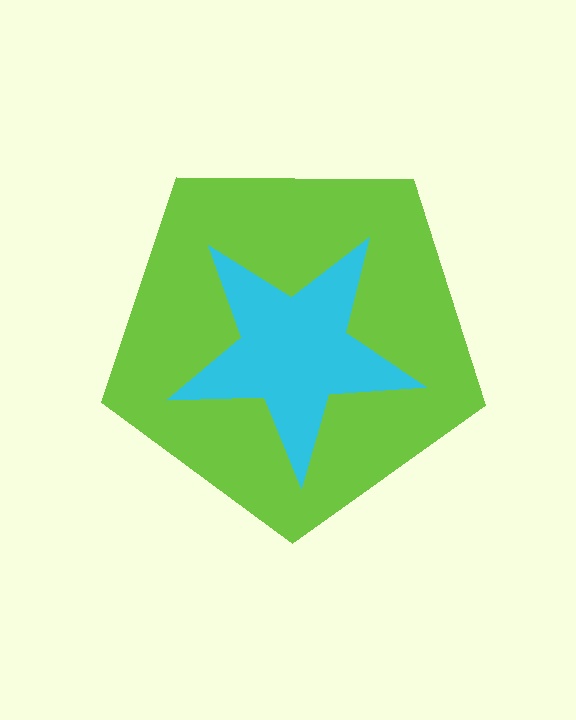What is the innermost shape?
The cyan star.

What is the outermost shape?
The lime pentagon.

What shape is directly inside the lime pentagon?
The cyan star.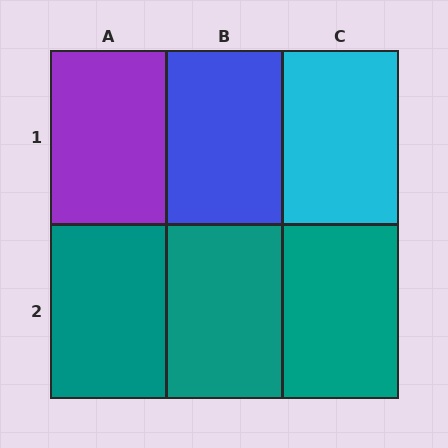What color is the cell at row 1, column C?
Cyan.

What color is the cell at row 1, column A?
Purple.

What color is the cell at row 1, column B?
Blue.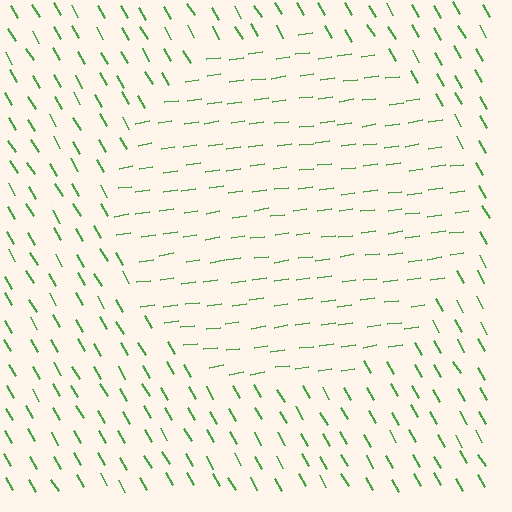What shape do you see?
I see a circle.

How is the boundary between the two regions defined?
The boundary is defined purely by a change in line orientation (approximately 68 degrees difference). All lines are the same color and thickness.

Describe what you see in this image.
The image is filled with small green line segments. A circle region in the image has lines oriented differently from the surrounding lines, creating a visible texture boundary.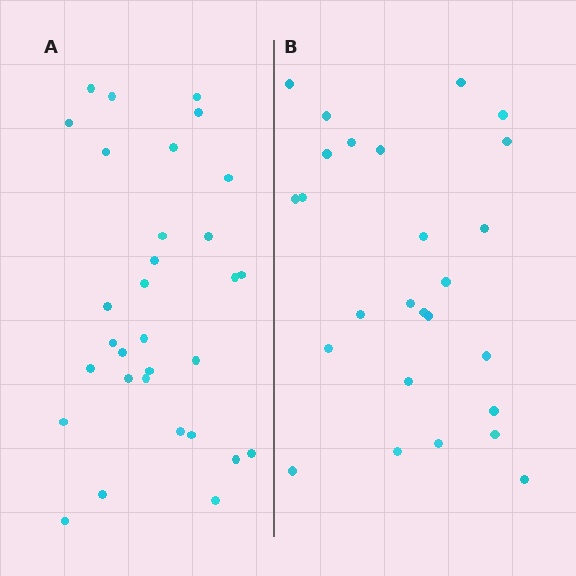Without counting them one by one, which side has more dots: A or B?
Region A (the left region) has more dots.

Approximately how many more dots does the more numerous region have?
Region A has about 5 more dots than region B.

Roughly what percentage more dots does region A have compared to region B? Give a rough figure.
About 20% more.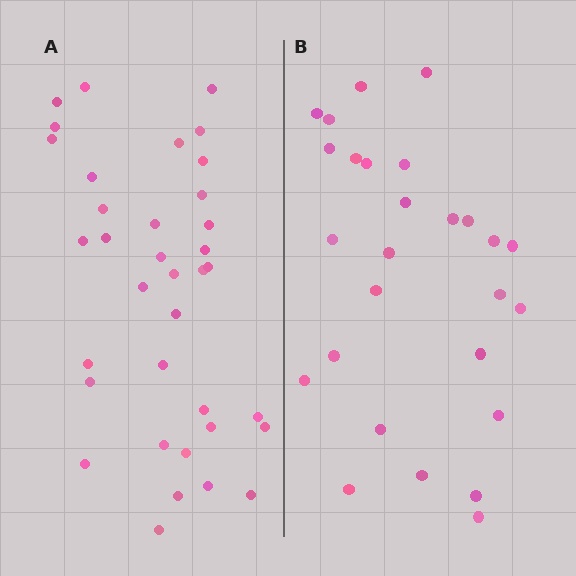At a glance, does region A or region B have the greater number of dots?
Region A (the left region) has more dots.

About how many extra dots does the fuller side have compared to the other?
Region A has roughly 8 or so more dots than region B.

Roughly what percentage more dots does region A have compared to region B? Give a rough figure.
About 35% more.